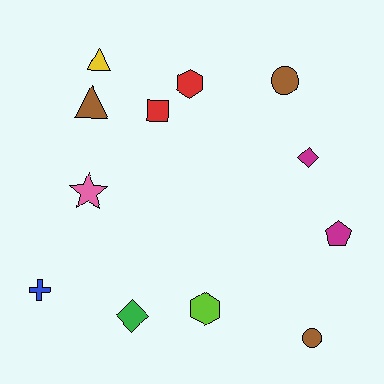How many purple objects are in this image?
There are no purple objects.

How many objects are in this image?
There are 12 objects.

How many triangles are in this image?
There are 2 triangles.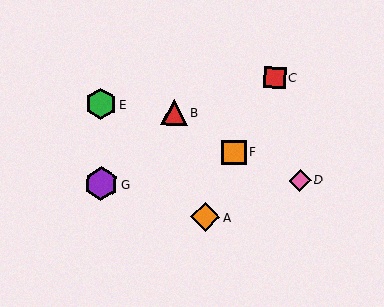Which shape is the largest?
The purple hexagon (labeled G) is the largest.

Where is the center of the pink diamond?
The center of the pink diamond is at (300, 180).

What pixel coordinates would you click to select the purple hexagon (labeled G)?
Click at (101, 184) to select the purple hexagon G.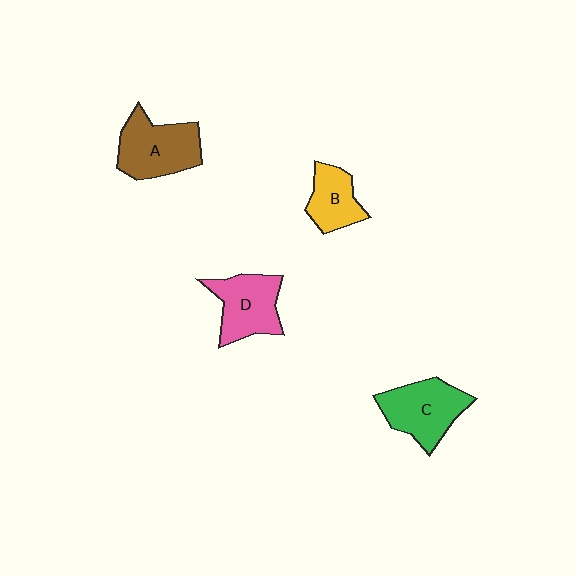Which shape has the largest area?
Shape A (brown).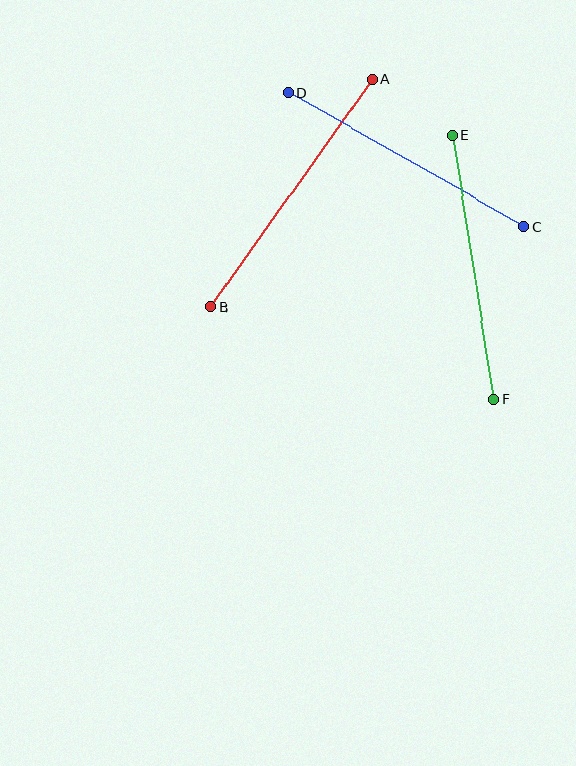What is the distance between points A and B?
The distance is approximately 280 pixels.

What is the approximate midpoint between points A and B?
The midpoint is at approximately (292, 193) pixels.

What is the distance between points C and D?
The distance is approximately 271 pixels.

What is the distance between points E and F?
The distance is approximately 266 pixels.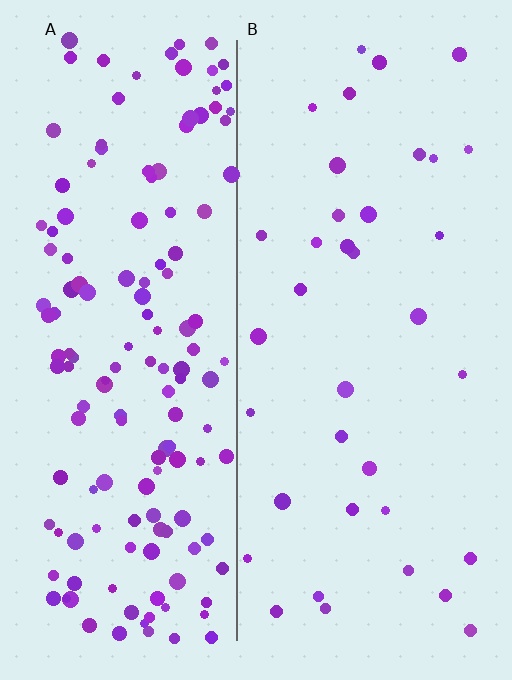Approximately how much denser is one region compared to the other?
Approximately 4.1× — region A over region B.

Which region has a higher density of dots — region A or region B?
A (the left).